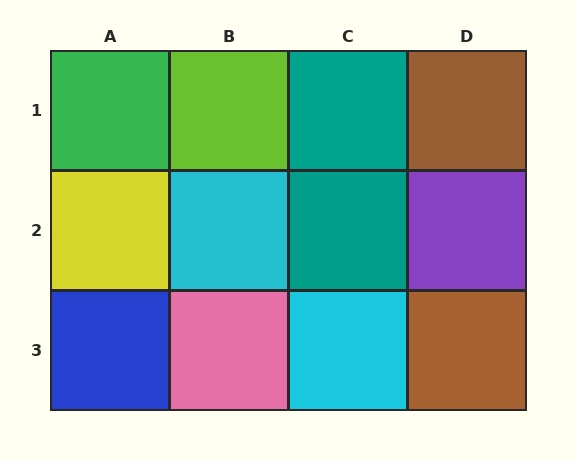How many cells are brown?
2 cells are brown.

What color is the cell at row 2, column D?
Purple.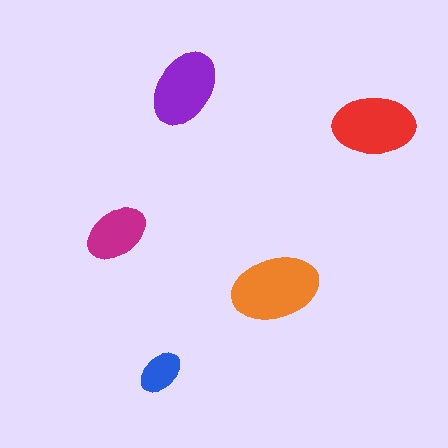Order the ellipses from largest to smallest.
the orange one, the red one, the purple one, the magenta one, the blue one.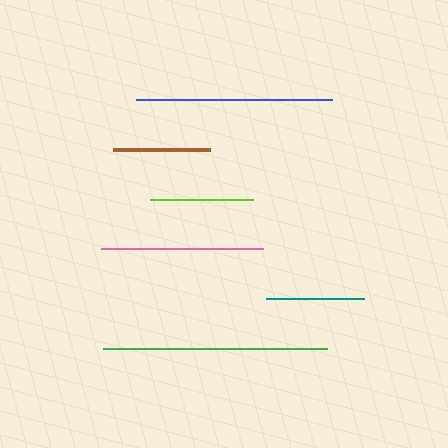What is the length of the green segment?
The green segment is approximately 224 pixels long.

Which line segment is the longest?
The green line is the longest at approximately 224 pixels.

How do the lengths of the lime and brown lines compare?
The lime and brown lines are approximately the same length.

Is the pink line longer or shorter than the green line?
The green line is longer than the pink line.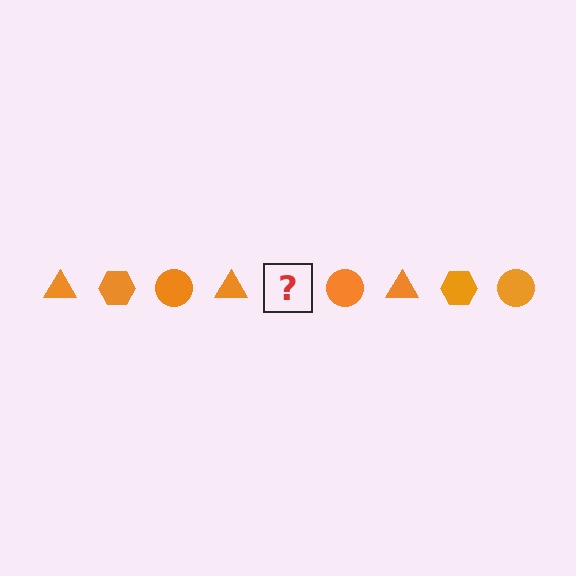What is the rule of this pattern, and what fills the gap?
The rule is that the pattern cycles through triangle, hexagon, circle shapes in orange. The gap should be filled with an orange hexagon.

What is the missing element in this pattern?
The missing element is an orange hexagon.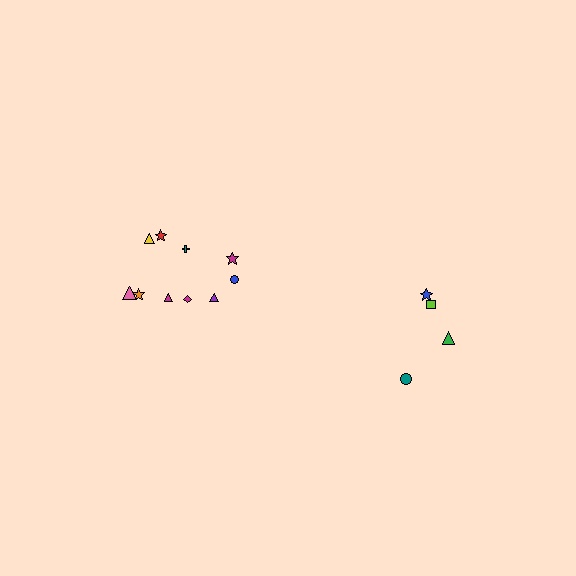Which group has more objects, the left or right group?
The left group.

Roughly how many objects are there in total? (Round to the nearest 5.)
Roughly 15 objects in total.